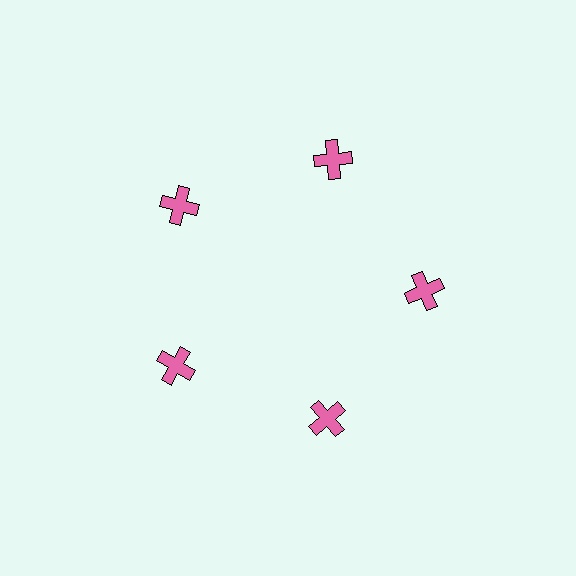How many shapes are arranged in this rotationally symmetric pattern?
There are 5 shapes, arranged in 5 groups of 1.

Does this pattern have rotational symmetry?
Yes, this pattern has 5-fold rotational symmetry. It looks the same after rotating 72 degrees around the center.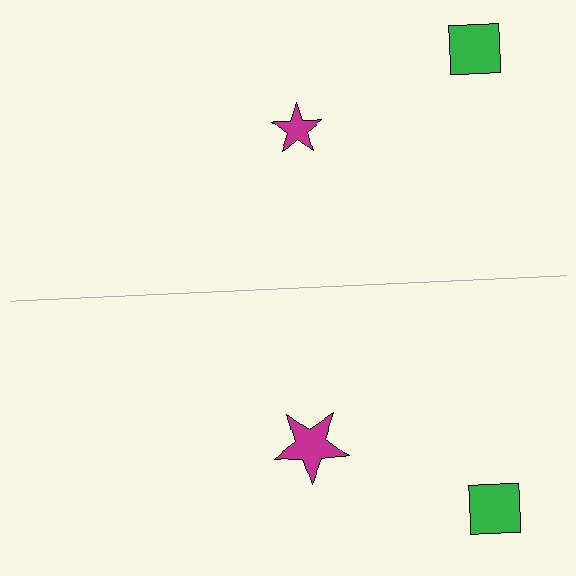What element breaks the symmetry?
The magenta star on the bottom side has a different size than its mirror counterpart.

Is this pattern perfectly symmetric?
No, the pattern is not perfectly symmetric. The magenta star on the bottom side has a different size than its mirror counterpart.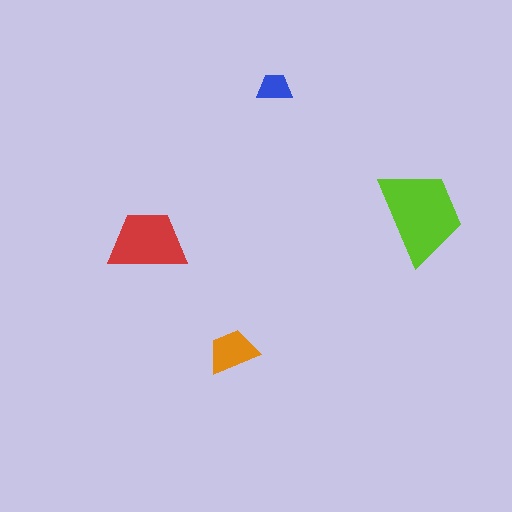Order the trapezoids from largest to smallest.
the lime one, the red one, the orange one, the blue one.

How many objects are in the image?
There are 4 objects in the image.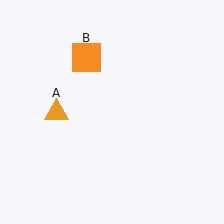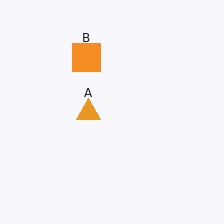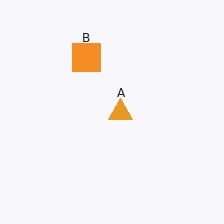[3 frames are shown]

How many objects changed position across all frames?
1 object changed position: orange triangle (object A).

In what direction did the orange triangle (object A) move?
The orange triangle (object A) moved right.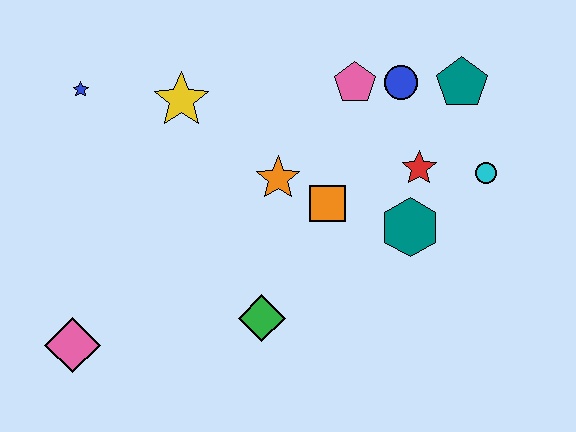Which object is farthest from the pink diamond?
The teal pentagon is farthest from the pink diamond.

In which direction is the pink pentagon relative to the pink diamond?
The pink pentagon is to the right of the pink diamond.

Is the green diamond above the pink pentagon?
No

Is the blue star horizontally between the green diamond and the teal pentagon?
No